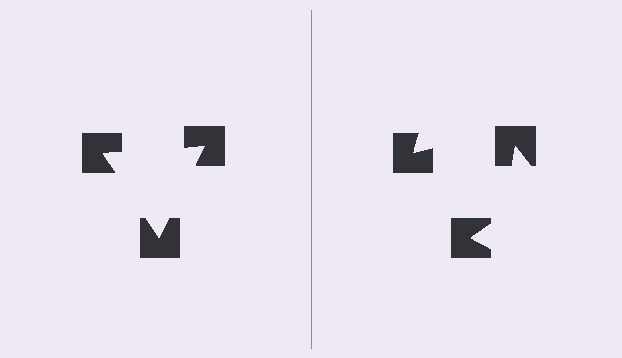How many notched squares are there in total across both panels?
6 — 3 on each side.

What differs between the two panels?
The notched squares are positioned identically on both sides; only the wedge orientations differ. On the left they align to a triangle; on the right they are misaligned.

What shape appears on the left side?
An illusory triangle.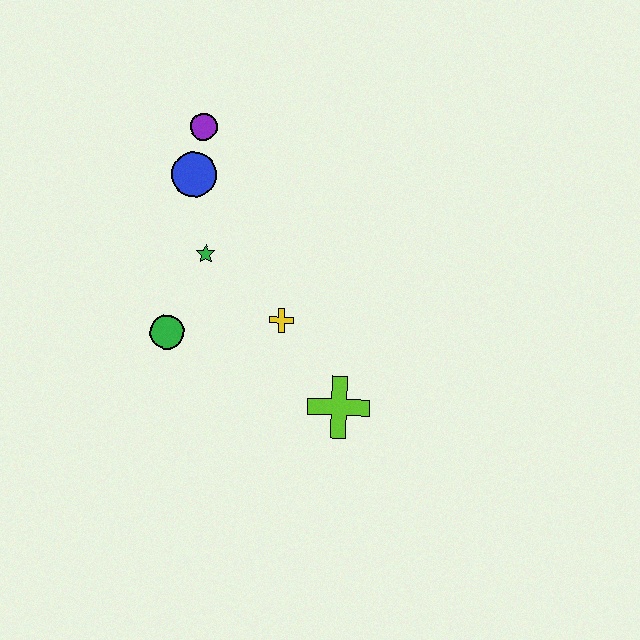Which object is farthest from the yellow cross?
The purple circle is farthest from the yellow cross.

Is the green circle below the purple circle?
Yes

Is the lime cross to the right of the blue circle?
Yes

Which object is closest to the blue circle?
The purple circle is closest to the blue circle.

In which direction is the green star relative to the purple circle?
The green star is below the purple circle.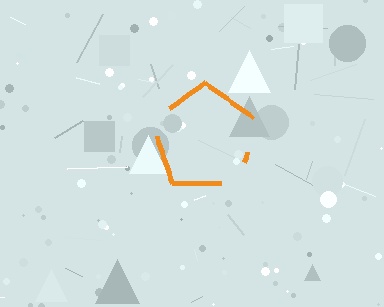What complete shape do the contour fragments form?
The contour fragments form a pentagon.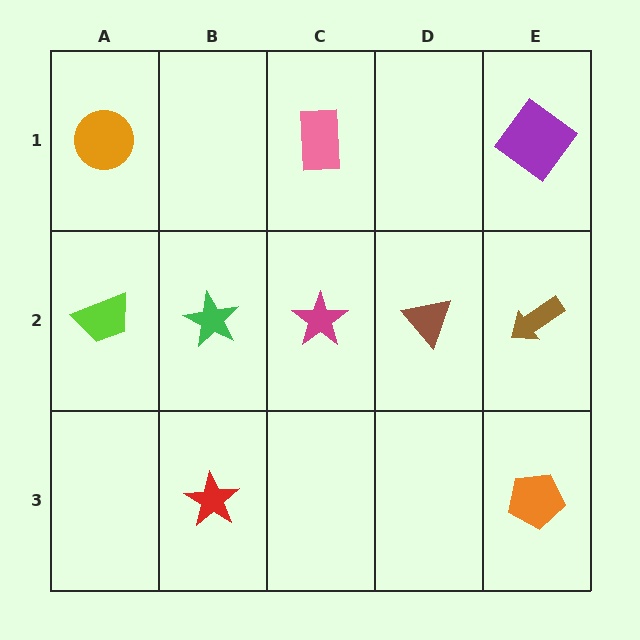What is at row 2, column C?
A magenta star.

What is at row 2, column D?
A brown triangle.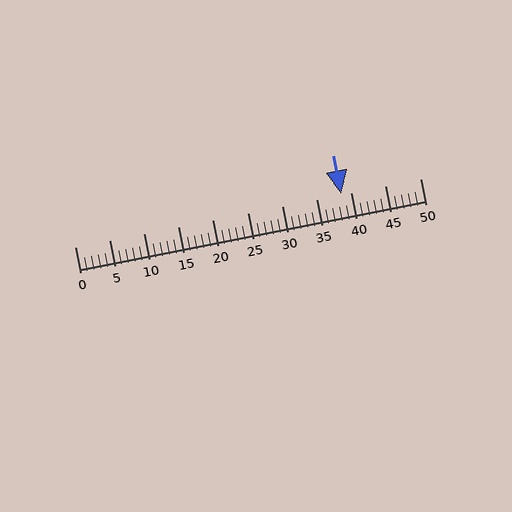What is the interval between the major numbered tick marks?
The major tick marks are spaced 5 units apart.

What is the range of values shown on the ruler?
The ruler shows values from 0 to 50.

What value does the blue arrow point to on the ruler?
The blue arrow points to approximately 38.